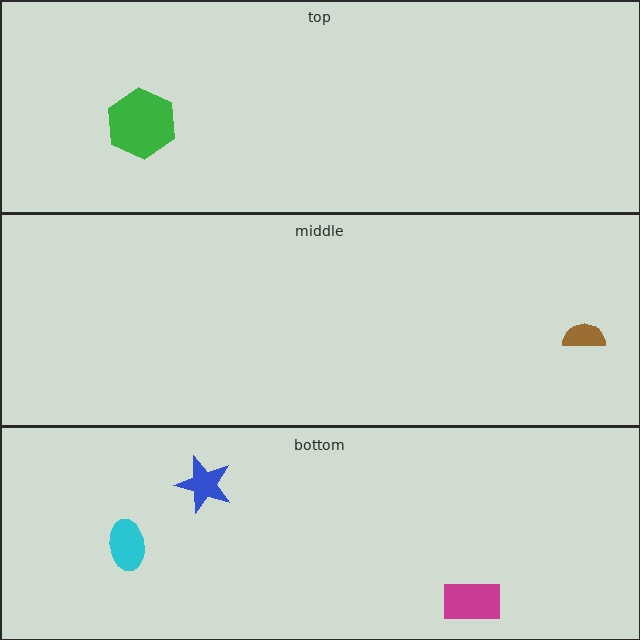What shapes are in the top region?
The green hexagon.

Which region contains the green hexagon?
The top region.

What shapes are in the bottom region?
The magenta rectangle, the blue star, the cyan ellipse.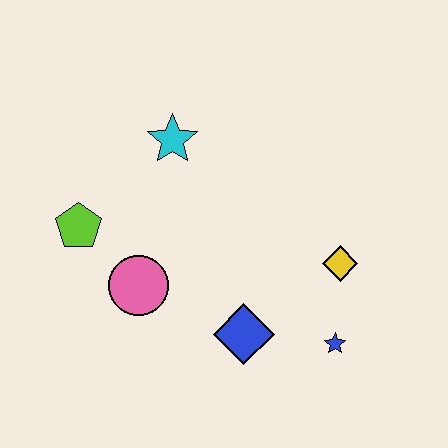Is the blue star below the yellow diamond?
Yes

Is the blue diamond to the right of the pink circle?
Yes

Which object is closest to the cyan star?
The lime pentagon is closest to the cyan star.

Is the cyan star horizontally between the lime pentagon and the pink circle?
No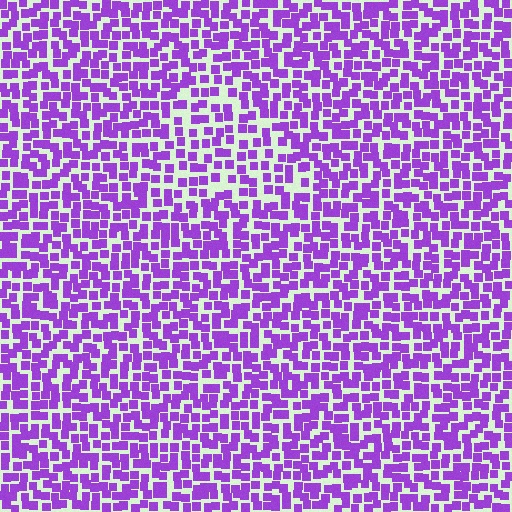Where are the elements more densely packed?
The elements are more densely packed outside the triangle boundary.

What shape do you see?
I see a triangle.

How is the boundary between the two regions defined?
The boundary is defined by a change in element density (approximately 1.5x ratio). All elements are the same color, size, and shape.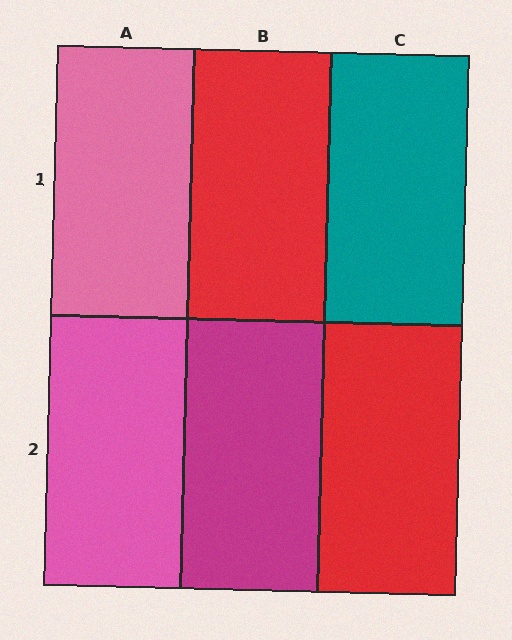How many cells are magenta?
1 cell is magenta.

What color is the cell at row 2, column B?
Magenta.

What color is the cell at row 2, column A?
Pink.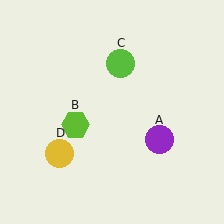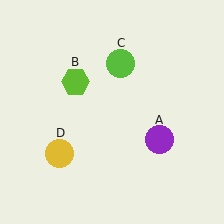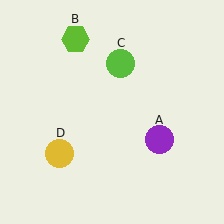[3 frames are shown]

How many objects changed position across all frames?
1 object changed position: lime hexagon (object B).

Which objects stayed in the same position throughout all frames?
Purple circle (object A) and lime circle (object C) and yellow circle (object D) remained stationary.